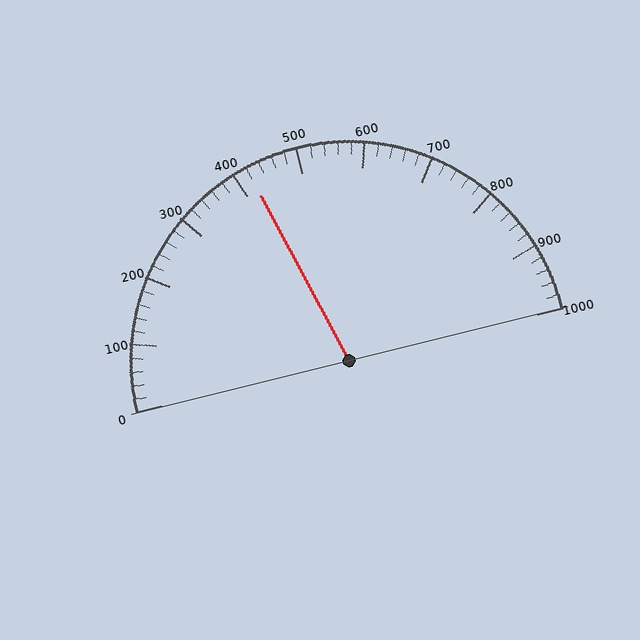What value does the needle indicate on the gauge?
The needle indicates approximately 420.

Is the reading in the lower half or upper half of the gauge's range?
The reading is in the lower half of the range (0 to 1000).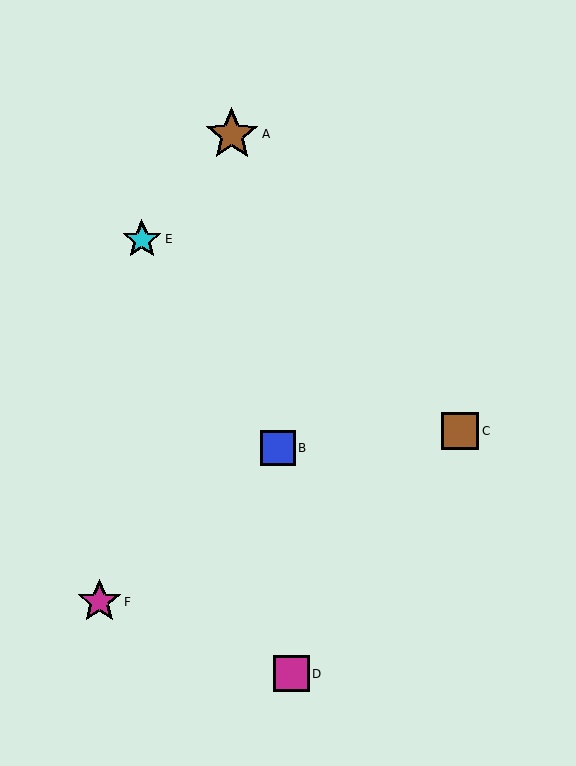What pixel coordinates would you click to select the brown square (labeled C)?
Click at (460, 431) to select the brown square C.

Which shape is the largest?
The brown star (labeled A) is the largest.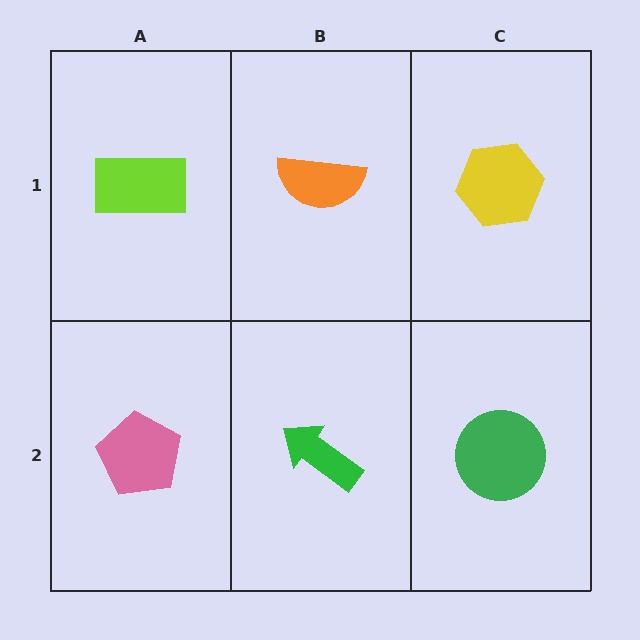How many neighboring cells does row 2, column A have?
2.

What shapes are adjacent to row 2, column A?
A lime rectangle (row 1, column A), a green arrow (row 2, column B).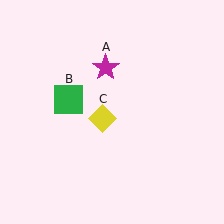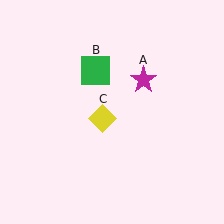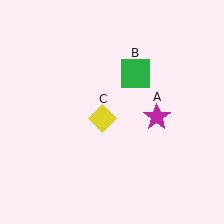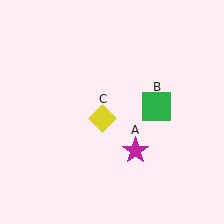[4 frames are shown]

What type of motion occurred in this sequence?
The magenta star (object A), green square (object B) rotated clockwise around the center of the scene.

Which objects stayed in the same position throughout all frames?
Yellow diamond (object C) remained stationary.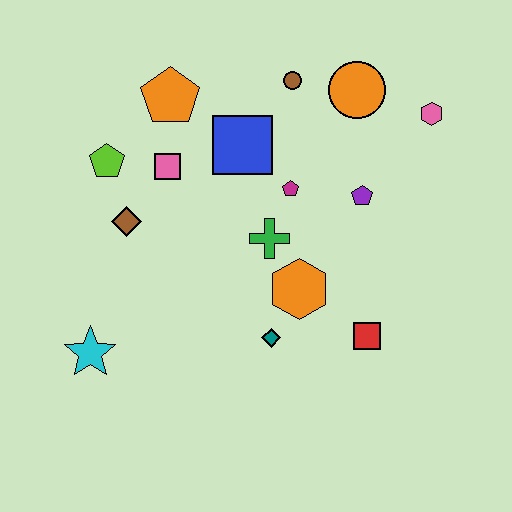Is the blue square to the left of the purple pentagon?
Yes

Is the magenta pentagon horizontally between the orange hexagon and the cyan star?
Yes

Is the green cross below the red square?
No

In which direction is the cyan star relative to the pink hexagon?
The cyan star is to the left of the pink hexagon.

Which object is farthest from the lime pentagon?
The pink hexagon is farthest from the lime pentagon.